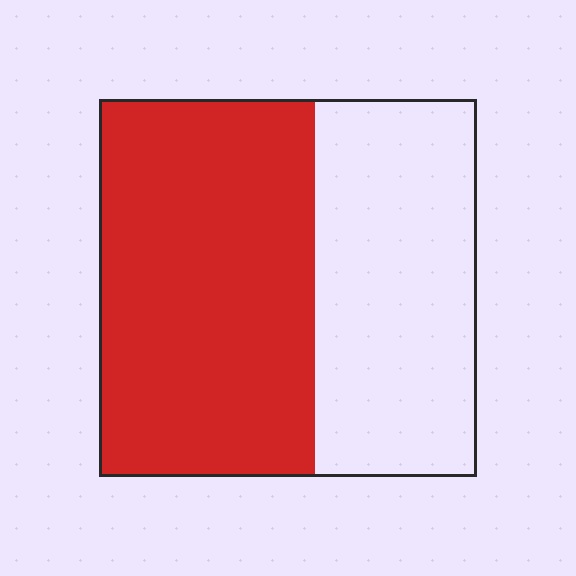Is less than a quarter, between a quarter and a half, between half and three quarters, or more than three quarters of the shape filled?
Between half and three quarters.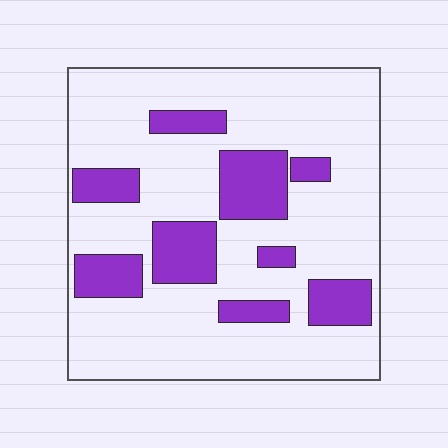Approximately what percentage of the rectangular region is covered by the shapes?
Approximately 25%.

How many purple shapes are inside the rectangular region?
9.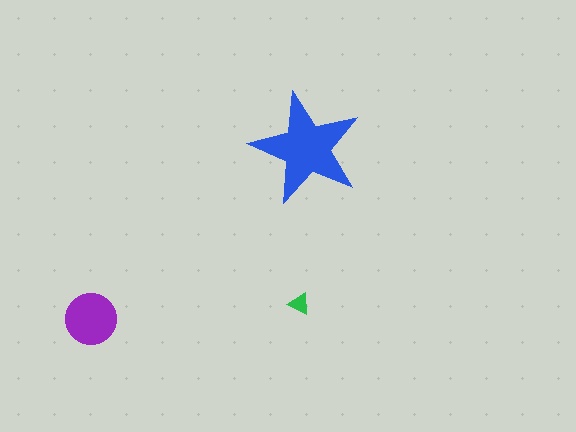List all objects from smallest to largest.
The green triangle, the purple circle, the blue star.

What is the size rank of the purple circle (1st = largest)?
2nd.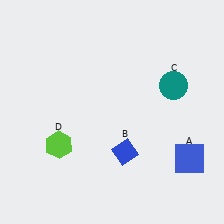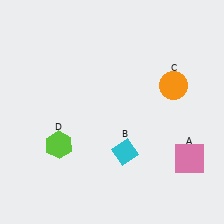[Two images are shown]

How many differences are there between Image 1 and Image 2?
There are 3 differences between the two images.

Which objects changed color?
A changed from blue to pink. B changed from blue to cyan. C changed from teal to orange.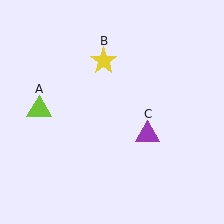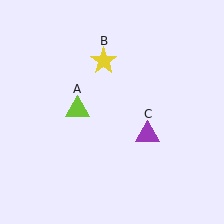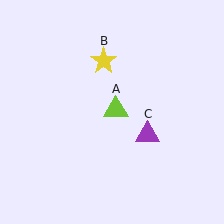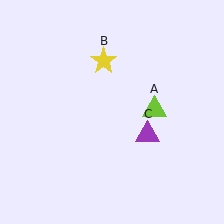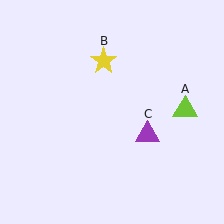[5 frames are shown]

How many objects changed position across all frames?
1 object changed position: lime triangle (object A).